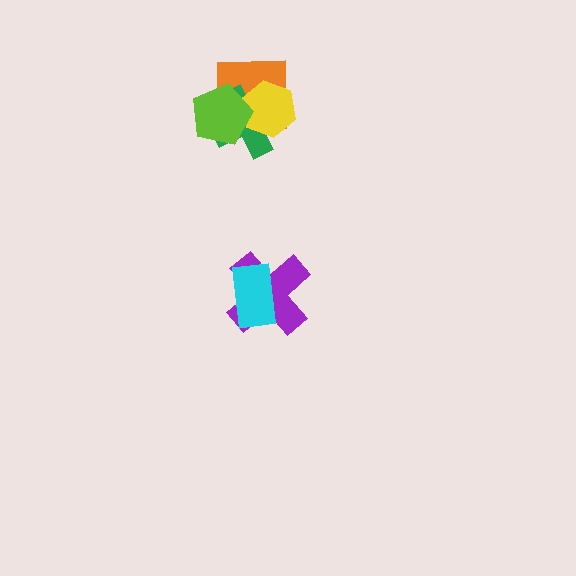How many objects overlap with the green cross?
3 objects overlap with the green cross.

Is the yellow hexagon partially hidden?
Yes, it is partially covered by another shape.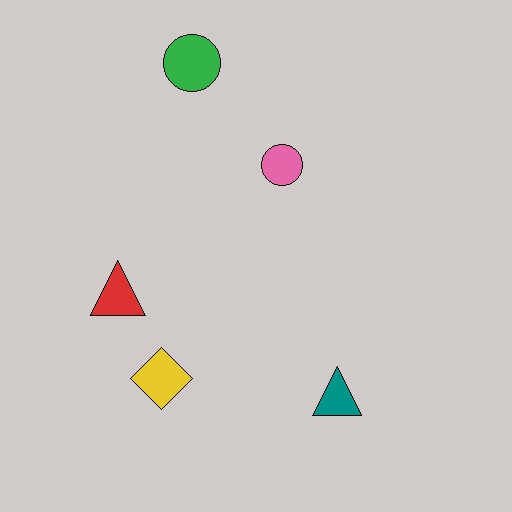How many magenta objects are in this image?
There are no magenta objects.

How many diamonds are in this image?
There is 1 diamond.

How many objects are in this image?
There are 5 objects.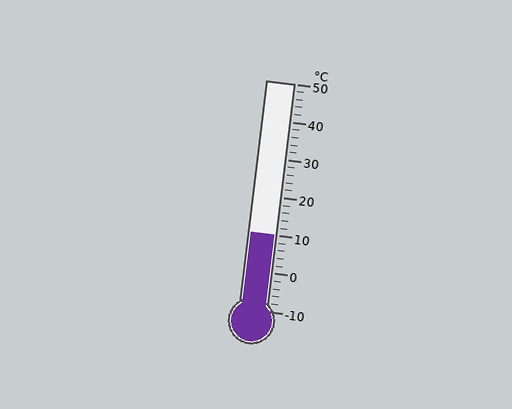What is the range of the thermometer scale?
The thermometer scale ranges from -10°C to 50°C.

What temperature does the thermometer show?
The thermometer shows approximately 10°C.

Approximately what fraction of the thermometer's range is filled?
The thermometer is filled to approximately 35% of its range.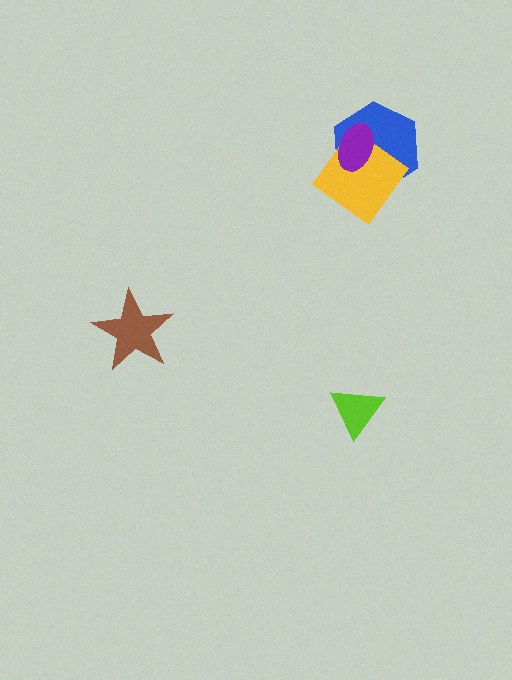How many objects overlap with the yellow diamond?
2 objects overlap with the yellow diamond.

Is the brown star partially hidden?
No, no other shape covers it.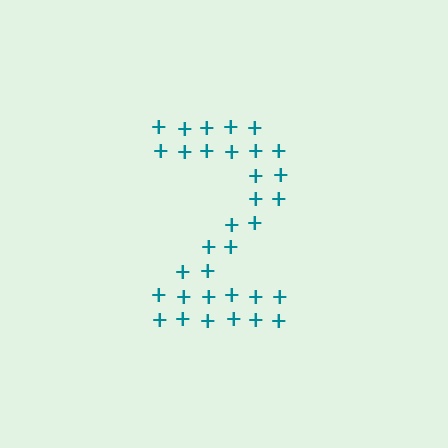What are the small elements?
The small elements are plus signs.